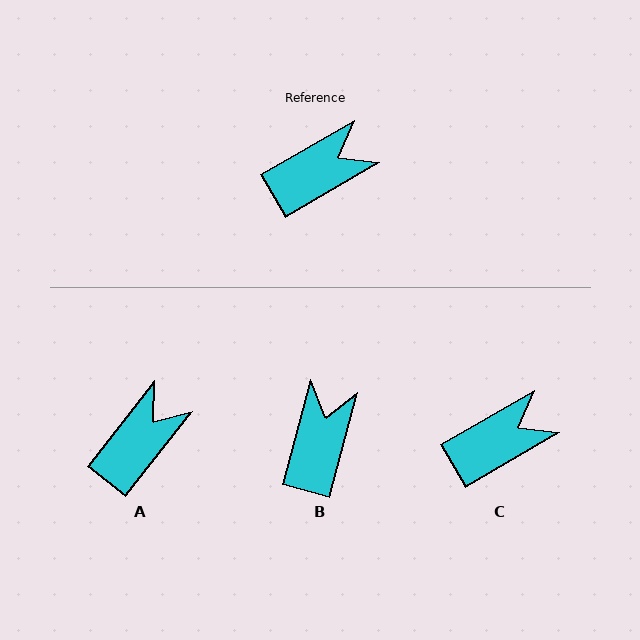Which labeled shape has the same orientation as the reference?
C.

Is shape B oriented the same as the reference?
No, it is off by about 45 degrees.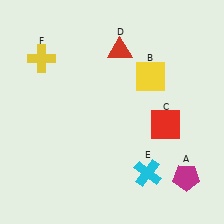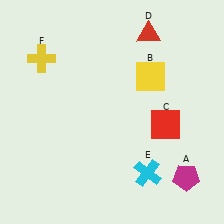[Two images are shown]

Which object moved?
The red triangle (D) moved right.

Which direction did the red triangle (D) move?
The red triangle (D) moved right.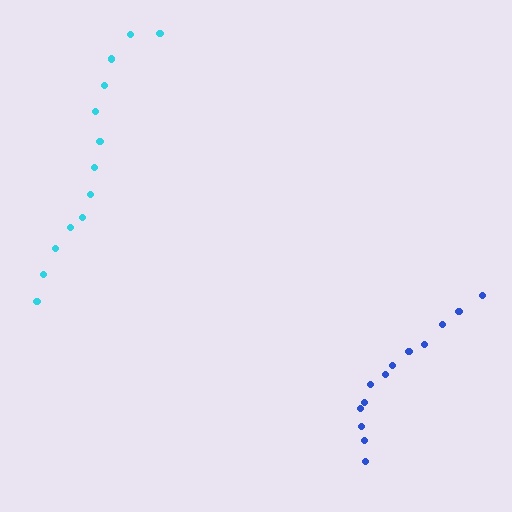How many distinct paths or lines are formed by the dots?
There are 2 distinct paths.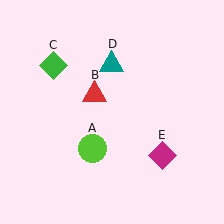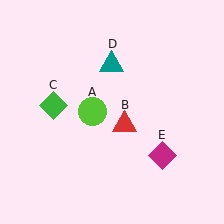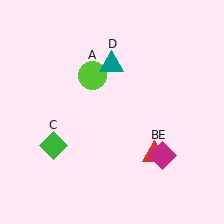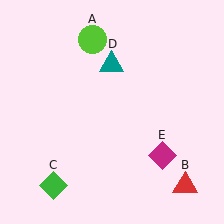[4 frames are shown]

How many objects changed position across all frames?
3 objects changed position: lime circle (object A), red triangle (object B), green diamond (object C).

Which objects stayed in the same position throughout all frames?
Teal triangle (object D) and magenta diamond (object E) remained stationary.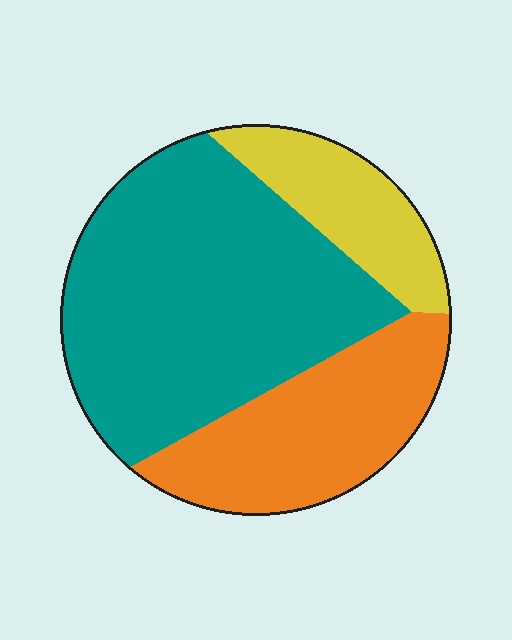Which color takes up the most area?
Teal, at roughly 55%.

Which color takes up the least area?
Yellow, at roughly 15%.